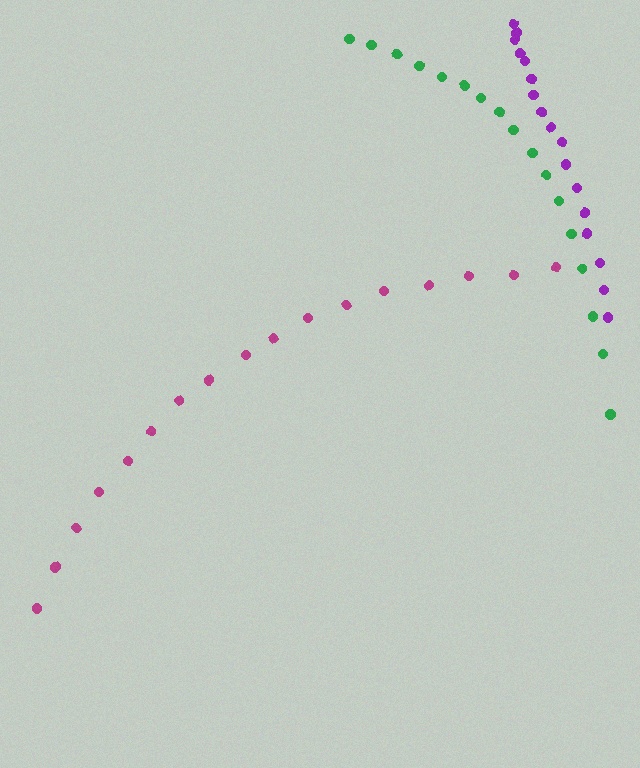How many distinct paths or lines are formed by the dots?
There are 3 distinct paths.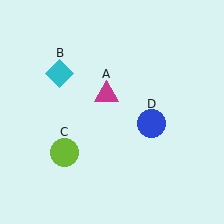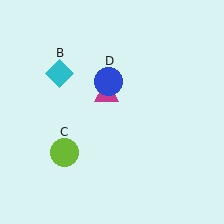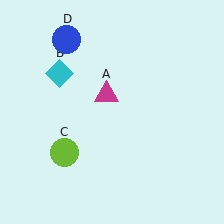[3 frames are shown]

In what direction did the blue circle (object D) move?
The blue circle (object D) moved up and to the left.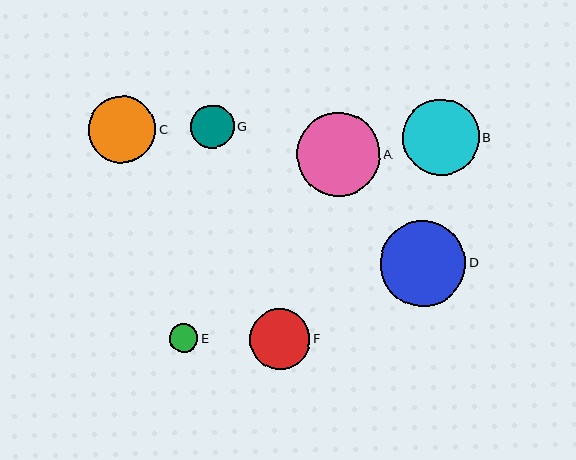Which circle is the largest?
Circle D is the largest with a size of approximately 85 pixels.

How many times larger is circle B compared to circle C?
Circle B is approximately 1.1 times the size of circle C.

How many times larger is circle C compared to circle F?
Circle C is approximately 1.1 times the size of circle F.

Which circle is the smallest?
Circle E is the smallest with a size of approximately 29 pixels.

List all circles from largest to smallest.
From largest to smallest: D, A, B, C, F, G, E.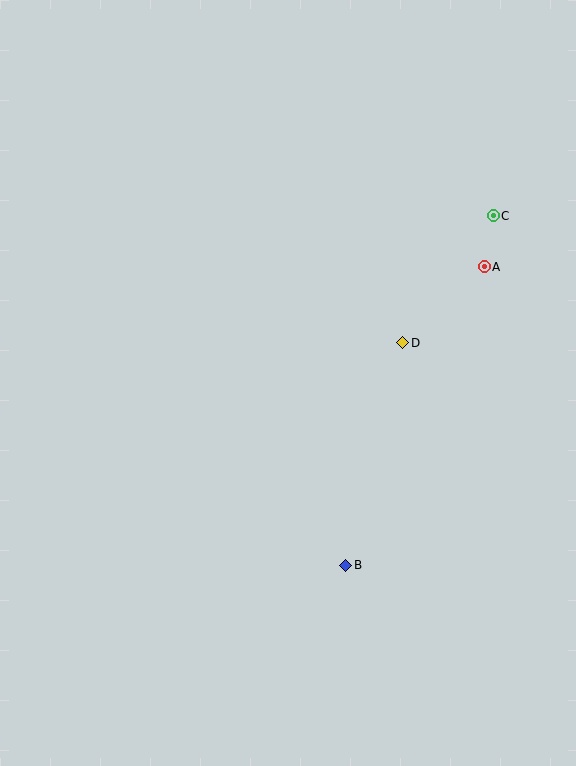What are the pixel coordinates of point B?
Point B is at (346, 565).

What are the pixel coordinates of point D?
Point D is at (403, 343).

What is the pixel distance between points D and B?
The distance between D and B is 230 pixels.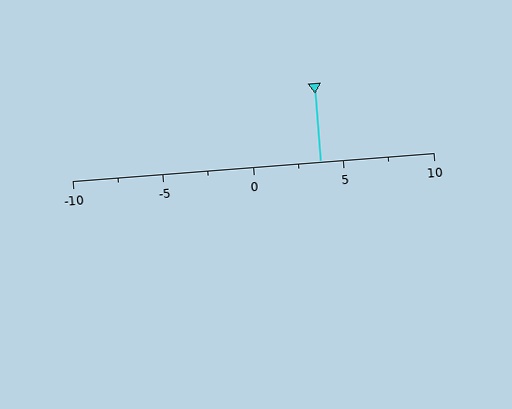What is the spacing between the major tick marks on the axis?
The major ticks are spaced 5 apart.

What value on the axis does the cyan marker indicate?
The marker indicates approximately 3.8.